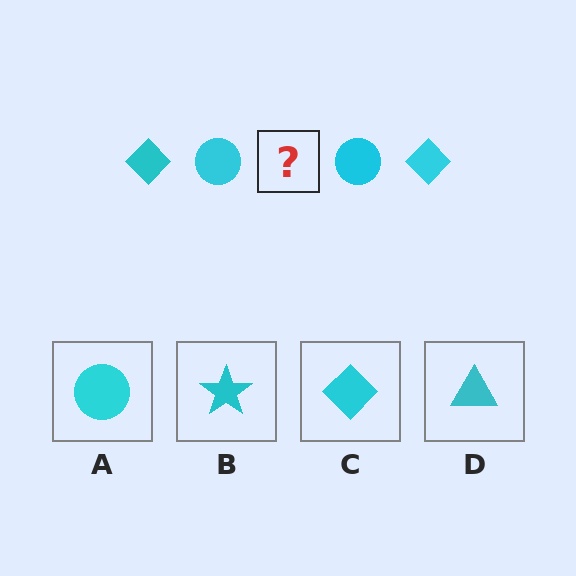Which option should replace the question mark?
Option C.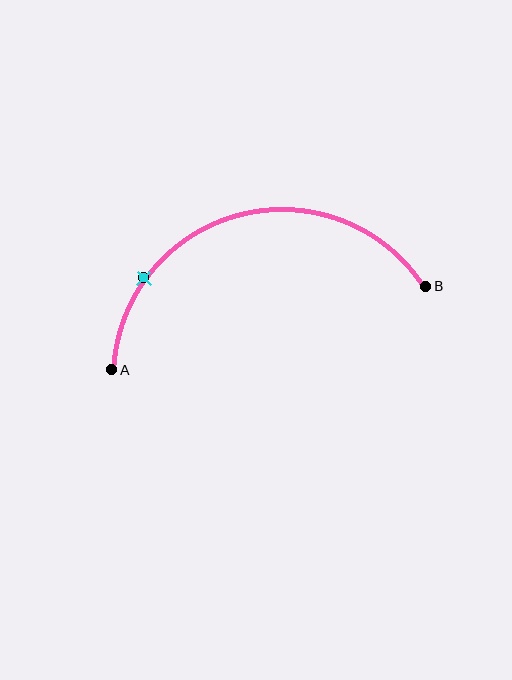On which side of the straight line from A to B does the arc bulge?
The arc bulges above the straight line connecting A and B.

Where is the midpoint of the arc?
The arc midpoint is the point on the curve farthest from the straight line joining A and B. It sits above that line.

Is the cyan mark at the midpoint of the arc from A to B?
No. The cyan mark lies on the arc but is closer to endpoint A. The arc midpoint would be at the point on the curve equidistant along the arc from both A and B.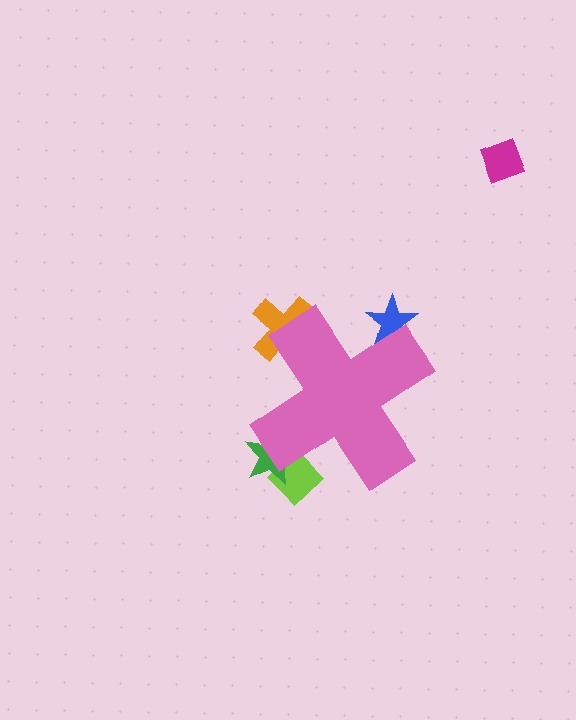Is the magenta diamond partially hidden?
No, the magenta diamond is fully visible.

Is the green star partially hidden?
Yes, the green star is partially hidden behind the pink cross.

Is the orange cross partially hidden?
Yes, the orange cross is partially hidden behind the pink cross.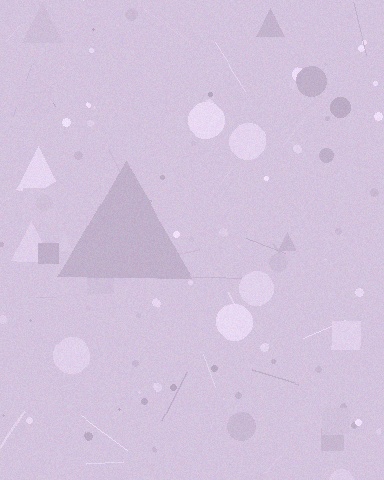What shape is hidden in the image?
A triangle is hidden in the image.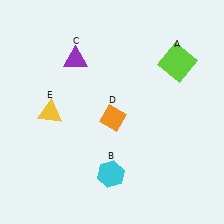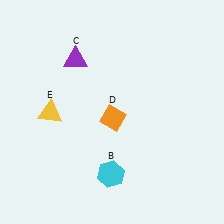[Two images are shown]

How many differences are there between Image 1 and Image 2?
There is 1 difference between the two images.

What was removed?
The lime square (A) was removed in Image 2.